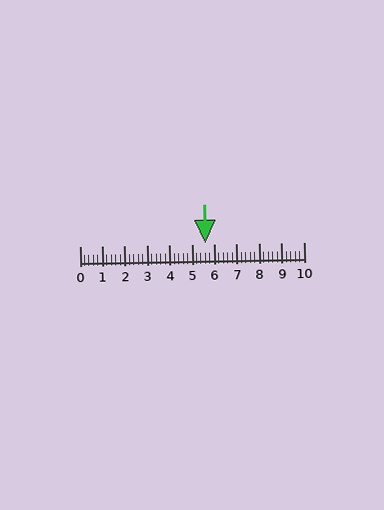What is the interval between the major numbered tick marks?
The major tick marks are spaced 1 units apart.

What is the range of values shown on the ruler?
The ruler shows values from 0 to 10.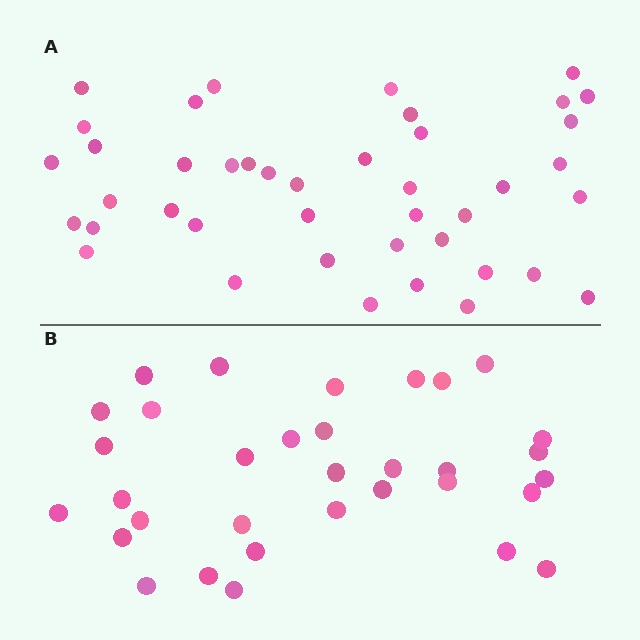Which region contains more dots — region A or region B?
Region A (the top region) has more dots.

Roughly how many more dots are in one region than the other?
Region A has roughly 8 or so more dots than region B.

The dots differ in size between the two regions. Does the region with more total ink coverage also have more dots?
No. Region B has more total ink coverage because its dots are larger, but region A actually contains more individual dots. Total area can be misleading — the number of items is what matters here.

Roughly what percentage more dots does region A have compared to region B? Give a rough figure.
About 25% more.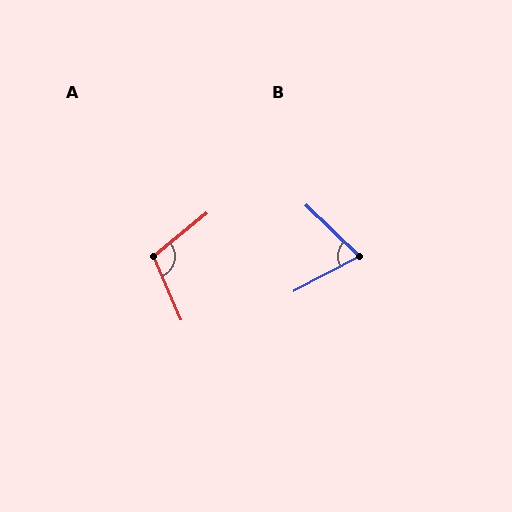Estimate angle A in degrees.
Approximately 105 degrees.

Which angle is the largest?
A, at approximately 105 degrees.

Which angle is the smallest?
B, at approximately 72 degrees.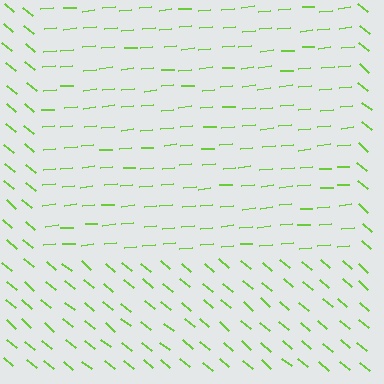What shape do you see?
I see a rectangle.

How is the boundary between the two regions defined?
The boundary is defined purely by a change in line orientation (approximately 45 degrees difference). All lines are the same color and thickness.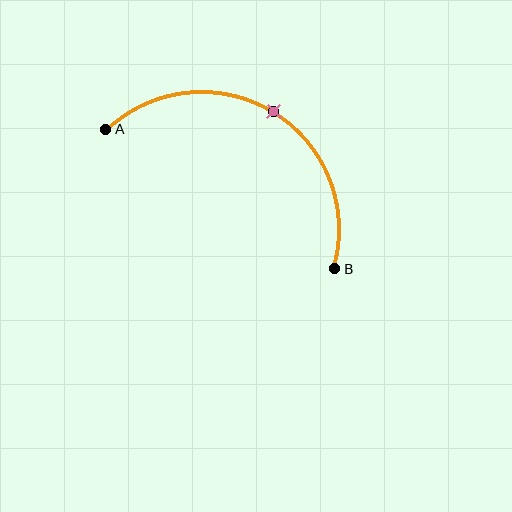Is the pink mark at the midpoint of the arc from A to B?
Yes. The pink mark lies on the arc at equal arc-length from both A and B — it is the arc midpoint.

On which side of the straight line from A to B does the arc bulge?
The arc bulges above the straight line connecting A and B.